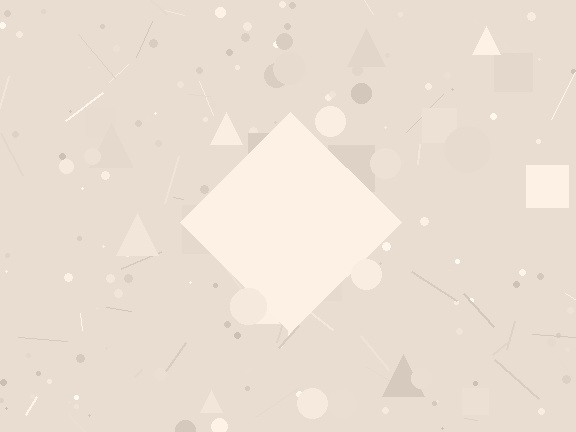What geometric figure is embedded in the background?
A diamond is embedded in the background.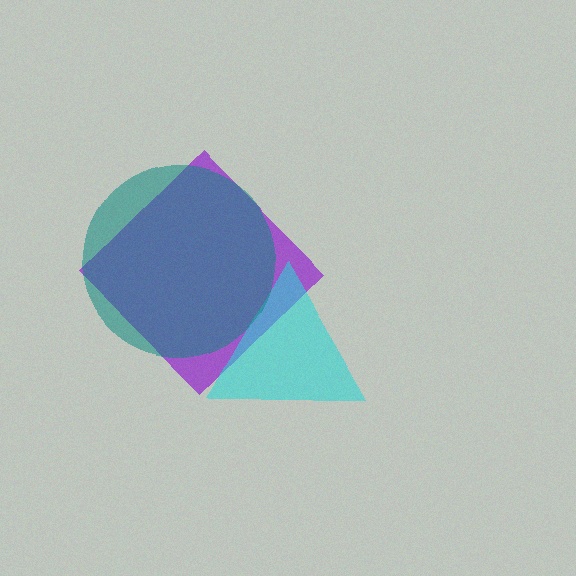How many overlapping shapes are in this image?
There are 3 overlapping shapes in the image.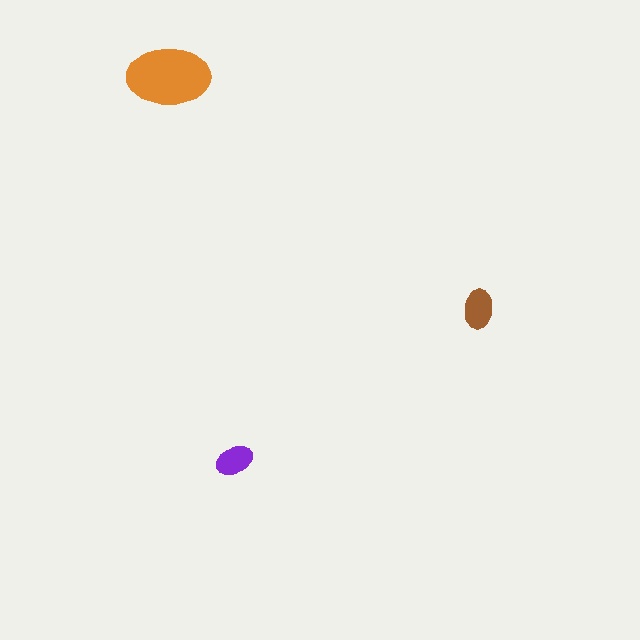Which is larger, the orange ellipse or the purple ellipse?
The orange one.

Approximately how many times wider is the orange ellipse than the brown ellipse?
About 2 times wider.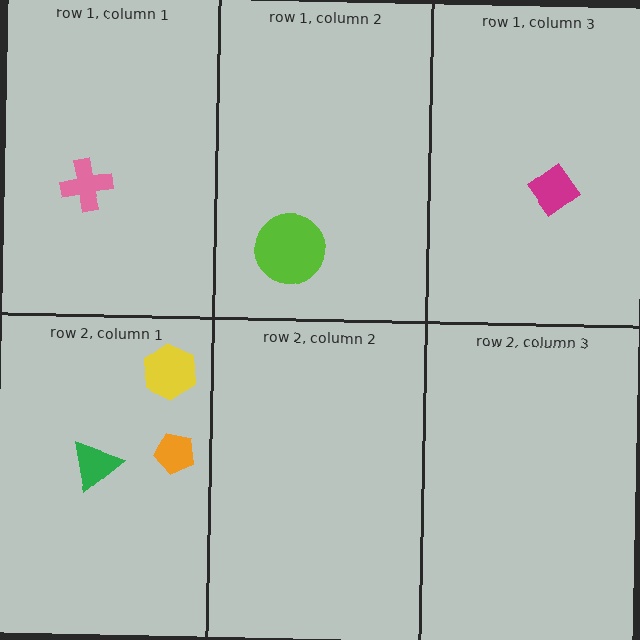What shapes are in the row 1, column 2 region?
The lime circle.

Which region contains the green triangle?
The row 2, column 1 region.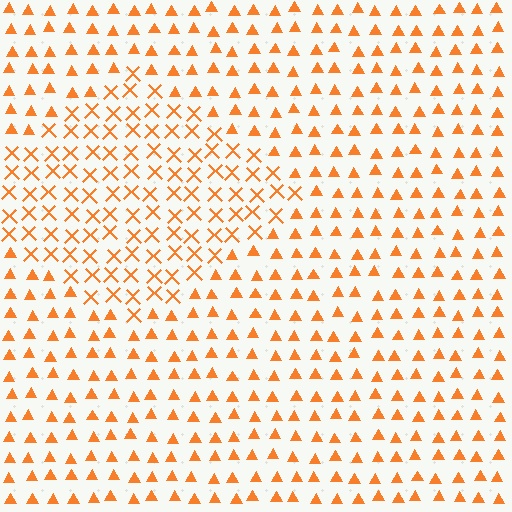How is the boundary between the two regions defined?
The boundary is defined by a change in element shape: X marks inside vs. triangles outside. All elements share the same color and spacing.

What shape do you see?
I see a diamond.